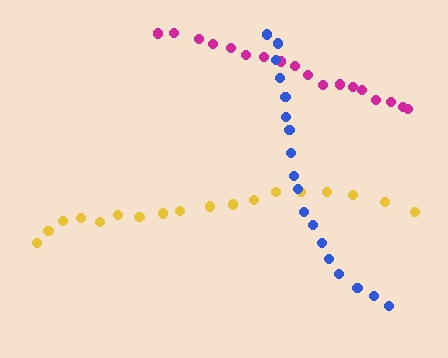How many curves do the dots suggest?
There are 3 distinct paths.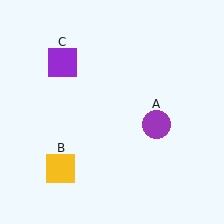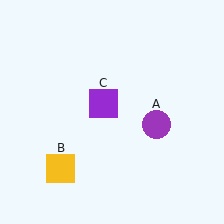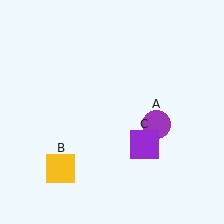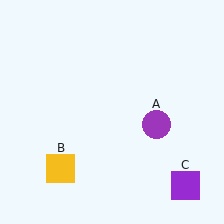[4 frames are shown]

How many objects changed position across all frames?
1 object changed position: purple square (object C).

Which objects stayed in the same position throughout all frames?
Purple circle (object A) and yellow square (object B) remained stationary.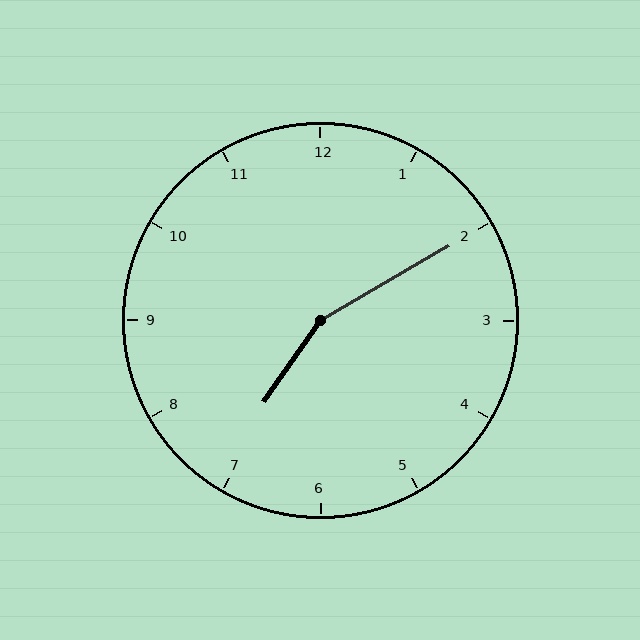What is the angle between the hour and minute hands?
Approximately 155 degrees.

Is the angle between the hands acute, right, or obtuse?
It is obtuse.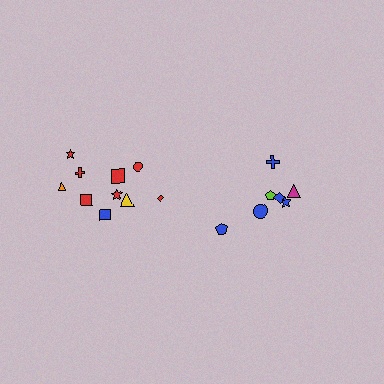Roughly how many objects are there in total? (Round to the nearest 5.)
Roughly 15 objects in total.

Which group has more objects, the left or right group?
The left group.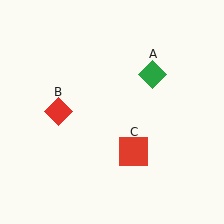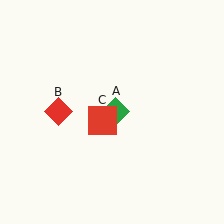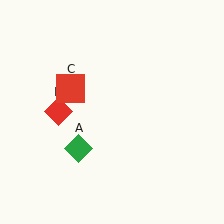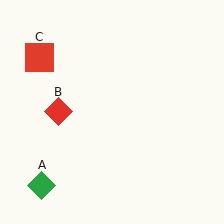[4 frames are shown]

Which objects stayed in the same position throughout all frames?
Red diamond (object B) remained stationary.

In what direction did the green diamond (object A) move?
The green diamond (object A) moved down and to the left.